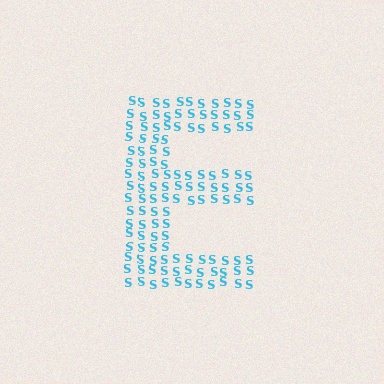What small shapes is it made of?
It is made of small letter S's.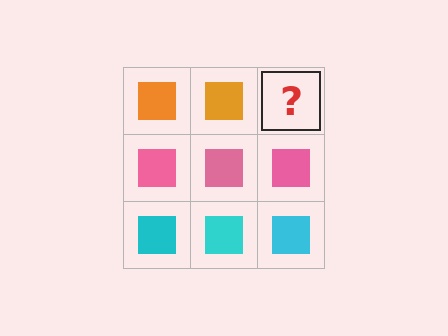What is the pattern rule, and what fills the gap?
The rule is that each row has a consistent color. The gap should be filled with an orange square.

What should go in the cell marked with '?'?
The missing cell should contain an orange square.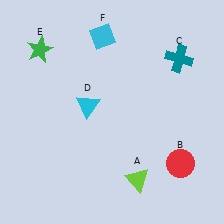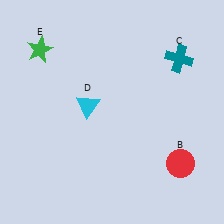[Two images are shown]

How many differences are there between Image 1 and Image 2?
There are 2 differences between the two images.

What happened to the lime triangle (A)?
The lime triangle (A) was removed in Image 2. It was in the bottom-right area of Image 1.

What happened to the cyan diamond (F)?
The cyan diamond (F) was removed in Image 2. It was in the top-left area of Image 1.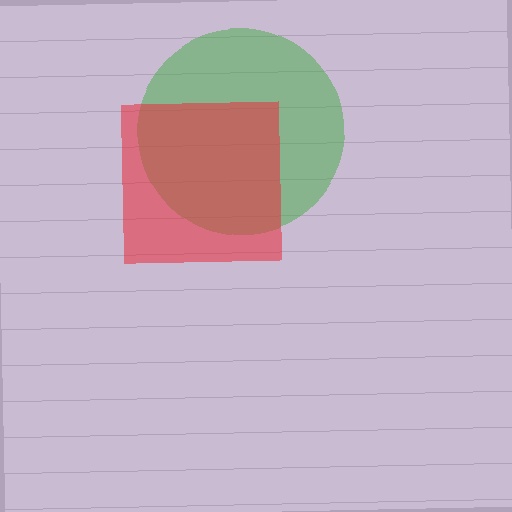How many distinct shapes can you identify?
There are 2 distinct shapes: a green circle, a red square.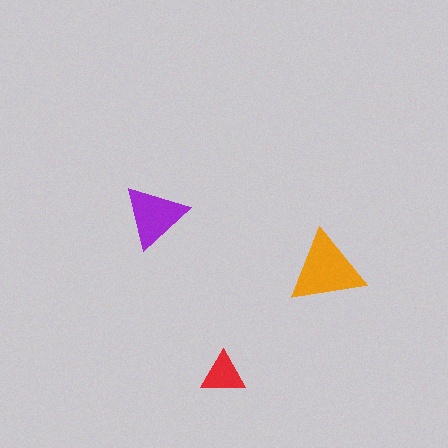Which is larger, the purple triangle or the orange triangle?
The orange one.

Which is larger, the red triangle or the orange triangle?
The orange one.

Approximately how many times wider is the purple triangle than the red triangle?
About 1.5 times wider.